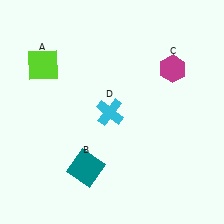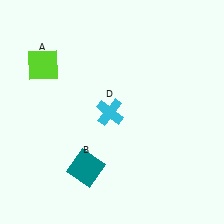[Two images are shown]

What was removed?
The magenta hexagon (C) was removed in Image 2.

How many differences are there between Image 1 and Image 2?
There is 1 difference between the two images.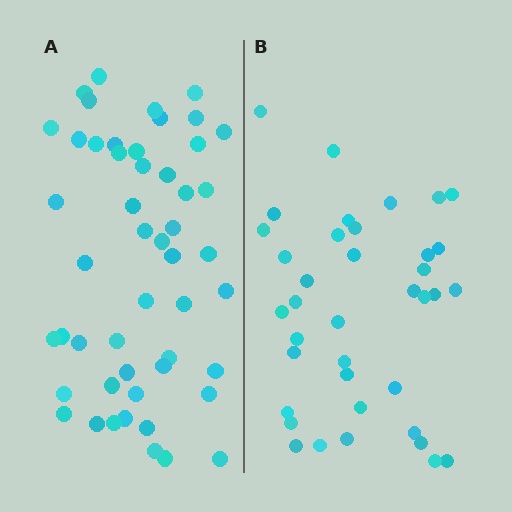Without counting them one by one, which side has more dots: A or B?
Region A (the left region) has more dots.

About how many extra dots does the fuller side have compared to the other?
Region A has roughly 12 or so more dots than region B.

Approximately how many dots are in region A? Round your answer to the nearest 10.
About 50 dots.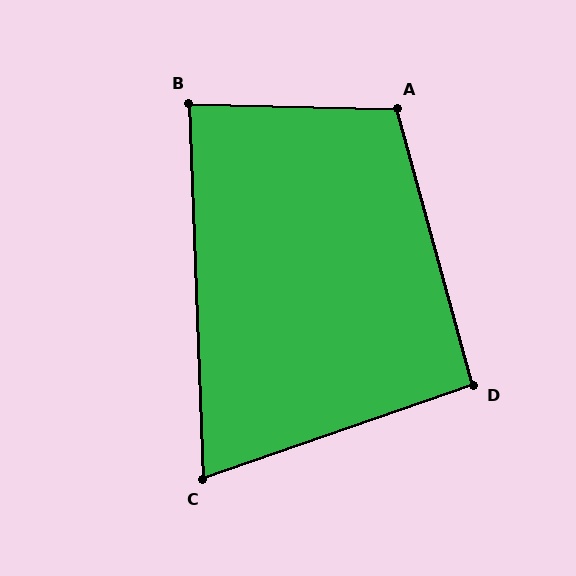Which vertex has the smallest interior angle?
C, at approximately 73 degrees.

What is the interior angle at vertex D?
Approximately 94 degrees (approximately right).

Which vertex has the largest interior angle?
A, at approximately 107 degrees.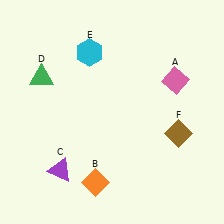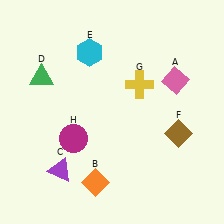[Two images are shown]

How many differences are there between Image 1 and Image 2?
There are 2 differences between the two images.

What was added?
A yellow cross (G), a magenta circle (H) were added in Image 2.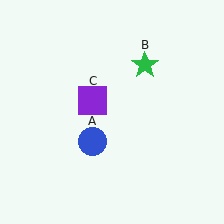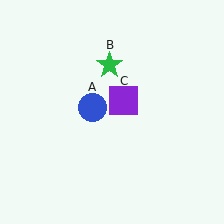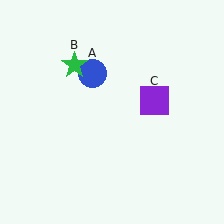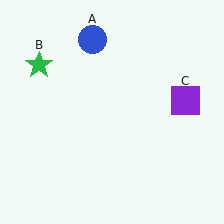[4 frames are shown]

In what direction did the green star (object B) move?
The green star (object B) moved left.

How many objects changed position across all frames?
3 objects changed position: blue circle (object A), green star (object B), purple square (object C).